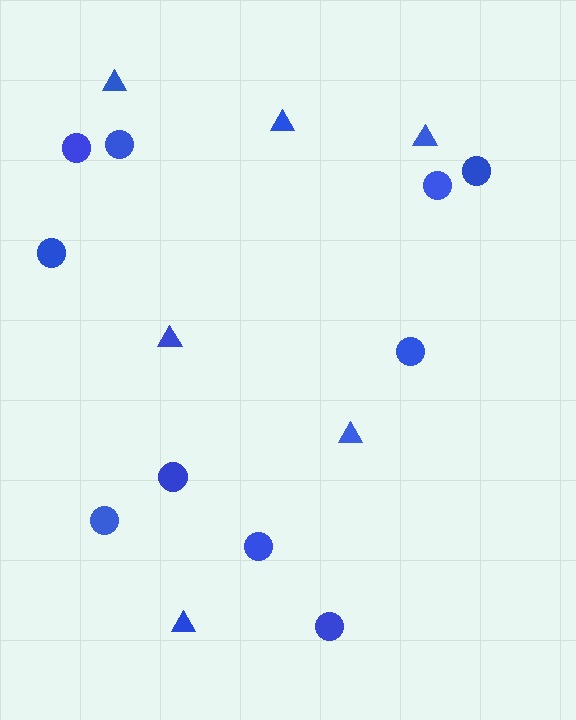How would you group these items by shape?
There are 2 groups: one group of triangles (6) and one group of circles (10).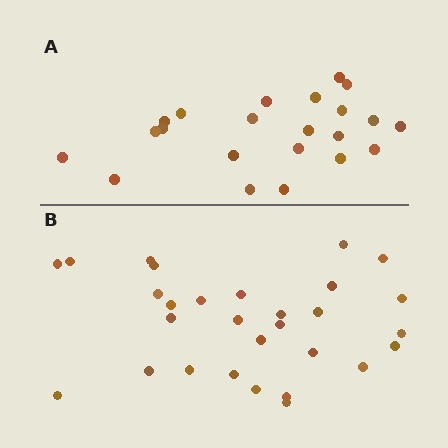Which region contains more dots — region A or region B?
Region B (the bottom region) has more dots.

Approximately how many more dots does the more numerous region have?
Region B has roughly 8 or so more dots than region A.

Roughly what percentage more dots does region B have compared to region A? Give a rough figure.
About 30% more.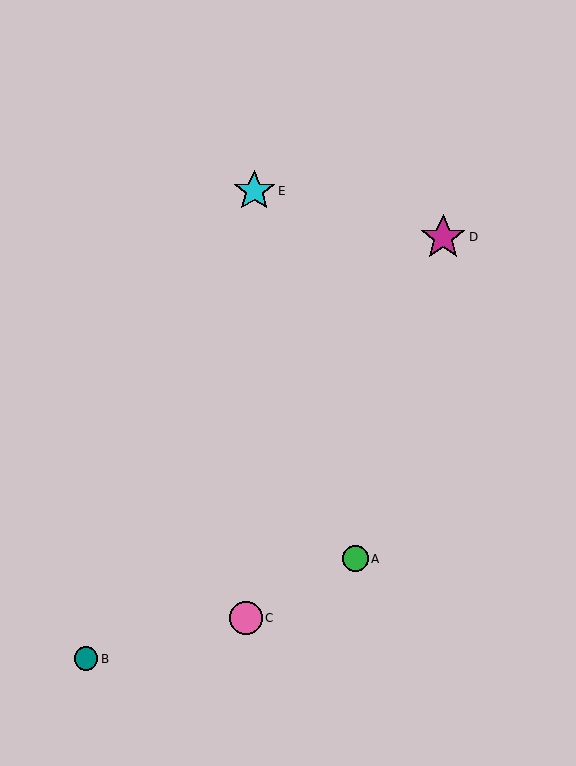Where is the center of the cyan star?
The center of the cyan star is at (254, 191).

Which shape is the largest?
The magenta star (labeled D) is the largest.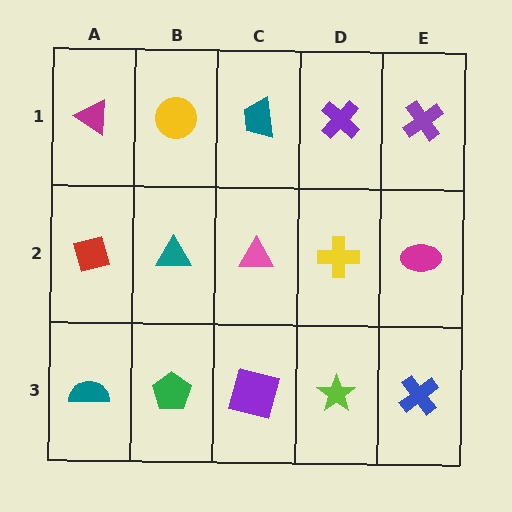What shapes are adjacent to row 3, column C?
A pink triangle (row 2, column C), a green pentagon (row 3, column B), a lime star (row 3, column D).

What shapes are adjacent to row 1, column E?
A magenta ellipse (row 2, column E), a purple cross (row 1, column D).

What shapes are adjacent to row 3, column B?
A teal triangle (row 2, column B), a teal semicircle (row 3, column A), a purple square (row 3, column C).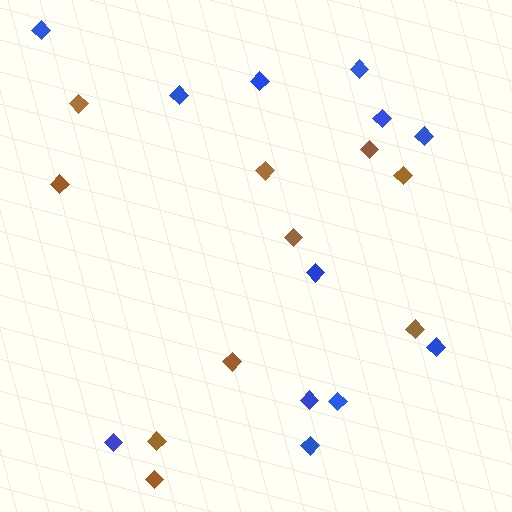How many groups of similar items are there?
There are 2 groups: one group of brown diamonds (10) and one group of blue diamonds (12).